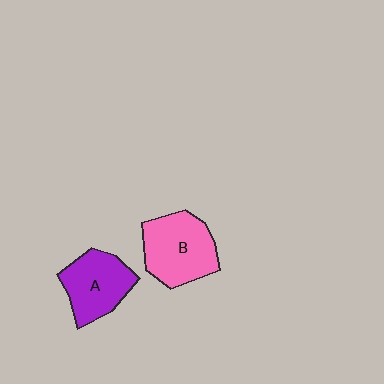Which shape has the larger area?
Shape B (pink).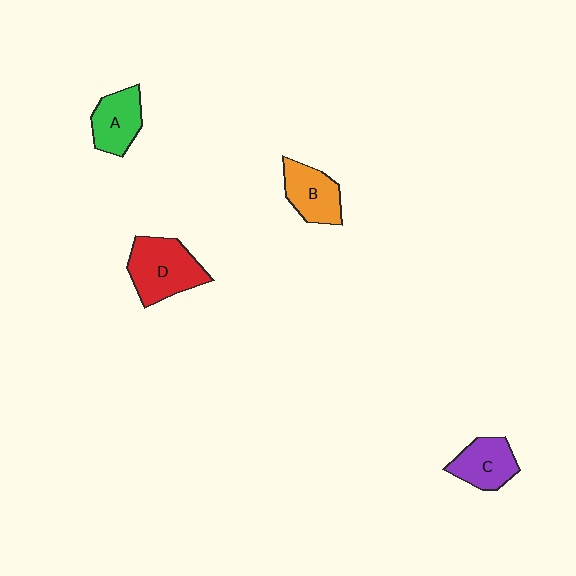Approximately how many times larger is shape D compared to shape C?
Approximately 1.4 times.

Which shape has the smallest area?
Shape C (purple).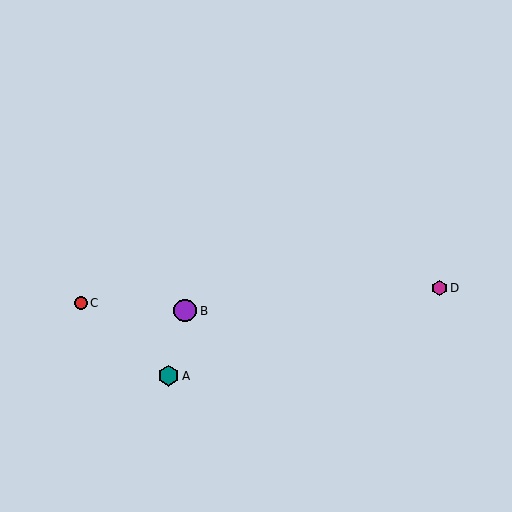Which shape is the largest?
The purple circle (labeled B) is the largest.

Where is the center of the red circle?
The center of the red circle is at (81, 303).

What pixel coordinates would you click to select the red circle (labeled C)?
Click at (81, 303) to select the red circle C.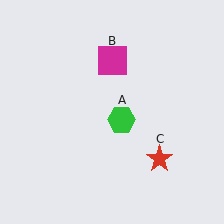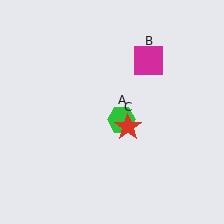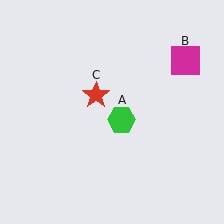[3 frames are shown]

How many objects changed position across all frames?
2 objects changed position: magenta square (object B), red star (object C).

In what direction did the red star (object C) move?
The red star (object C) moved up and to the left.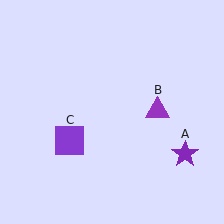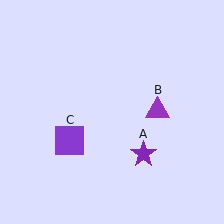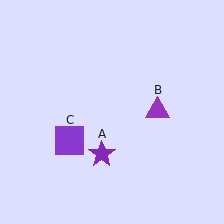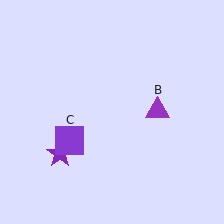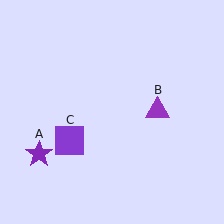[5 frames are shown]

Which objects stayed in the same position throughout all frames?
Purple triangle (object B) and purple square (object C) remained stationary.